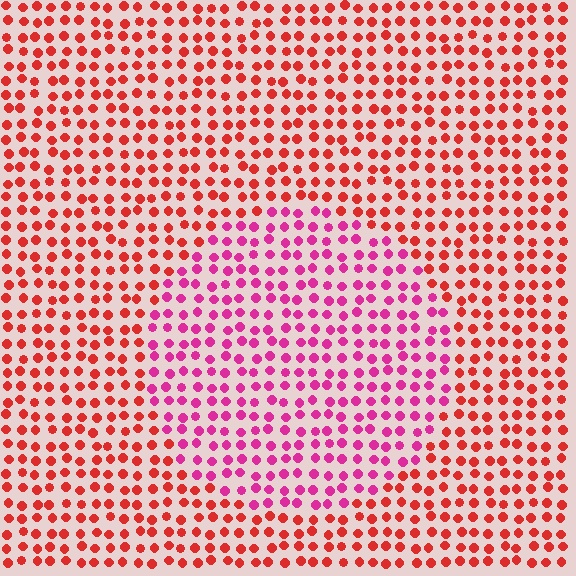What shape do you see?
I see a circle.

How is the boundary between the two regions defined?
The boundary is defined purely by a slight shift in hue (about 39 degrees). Spacing, size, and orientation are identical on both sides.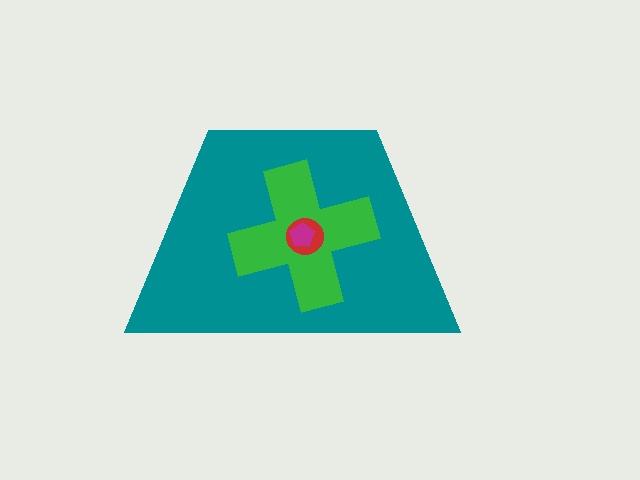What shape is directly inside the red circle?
The magenta pentagon.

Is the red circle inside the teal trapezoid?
Yes.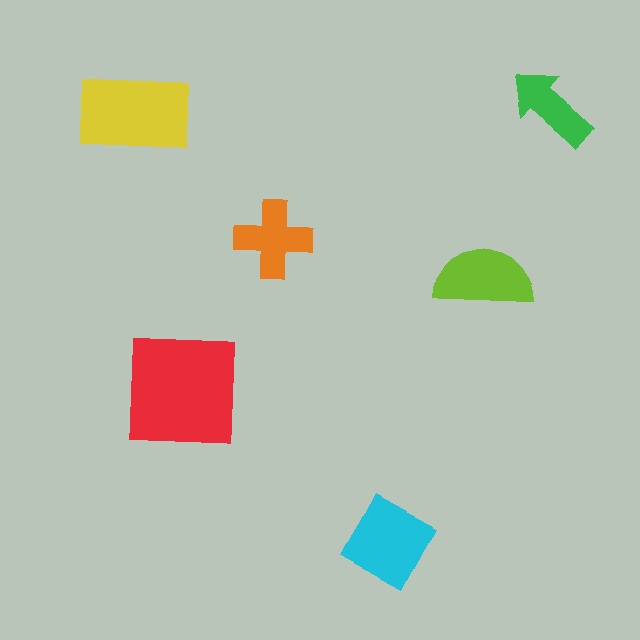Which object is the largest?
The red square.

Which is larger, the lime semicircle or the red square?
The red square.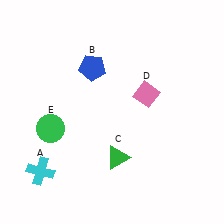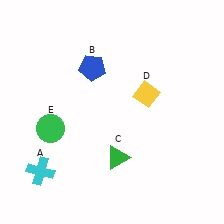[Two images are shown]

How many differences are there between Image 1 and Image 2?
There is 1 difference between the two images.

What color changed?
The diamond (D) changed from pink in Image 1 to yellow in Image 2.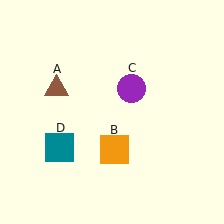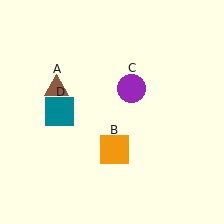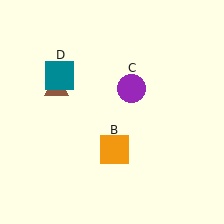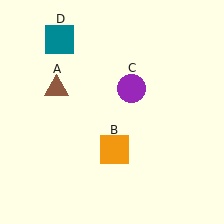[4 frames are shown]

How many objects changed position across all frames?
1 object changed position: teal square (object D).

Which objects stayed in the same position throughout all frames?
Brown triangle (object A) and orange square (object B) and purple circle (object C) remained stationary.